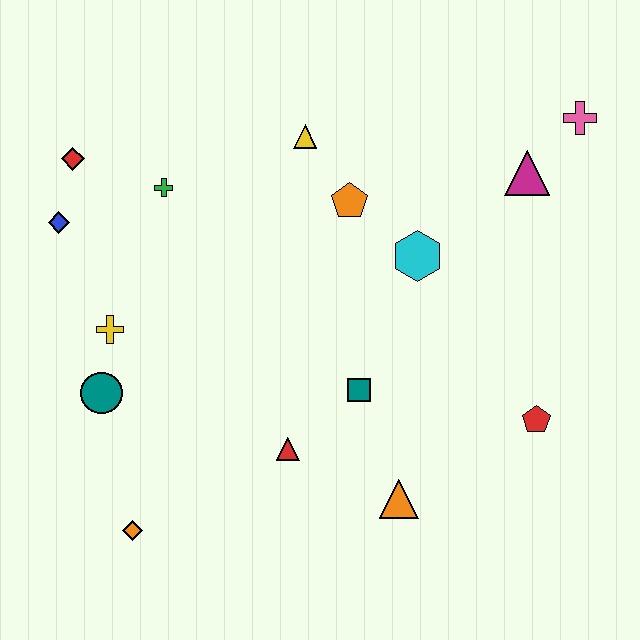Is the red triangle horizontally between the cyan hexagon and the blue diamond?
Yes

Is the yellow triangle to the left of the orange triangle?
Yes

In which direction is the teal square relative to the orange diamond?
The teal square is to the right of the orange diamond.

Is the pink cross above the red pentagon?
Yes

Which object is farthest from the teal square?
The red diamond is farthest from the teal square.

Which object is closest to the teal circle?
The yellow cross is closest to the teal circle.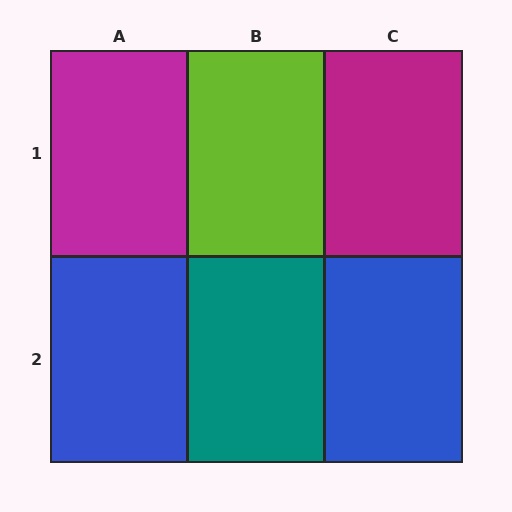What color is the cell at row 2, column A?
Blue.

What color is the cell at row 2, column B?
Teal.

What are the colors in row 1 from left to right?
Magenta, lime, magenta.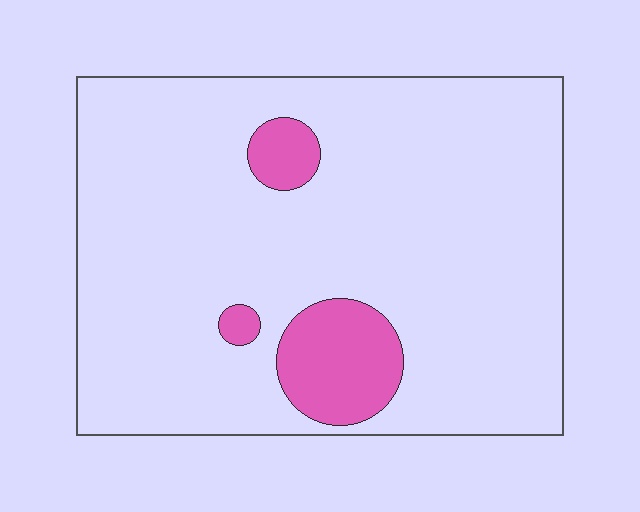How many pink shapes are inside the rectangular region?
3.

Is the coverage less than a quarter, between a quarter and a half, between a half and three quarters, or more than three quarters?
Less than a quarter.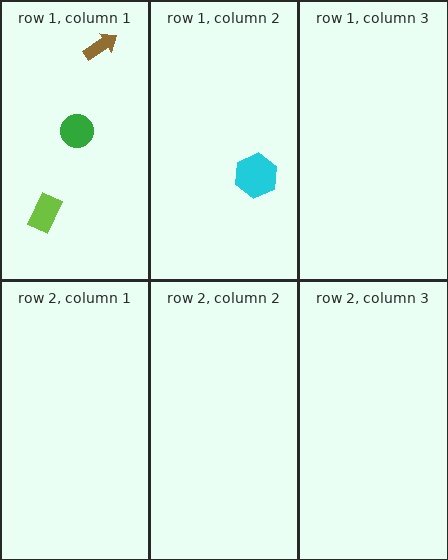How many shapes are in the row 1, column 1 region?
3.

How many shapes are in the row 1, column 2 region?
1.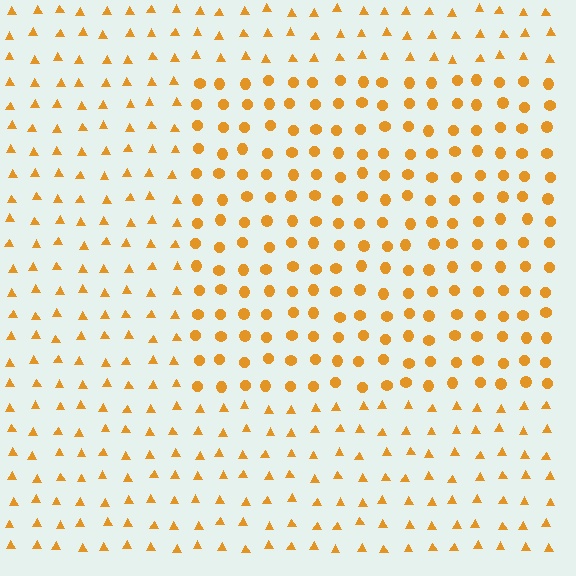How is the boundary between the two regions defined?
The boundary is defined by a change in element shape: circles inside vs. triangles outside. All elements share the same color and spacing.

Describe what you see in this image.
The image is filled with small orange elements arranged in a uniform grid. A rectangle-shaped region contains circles, while the surrounding area contains triangles. The boundary is defined purely by the change in element shape.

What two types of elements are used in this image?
The image uses circles inside the rectangle region and triangles outside it.